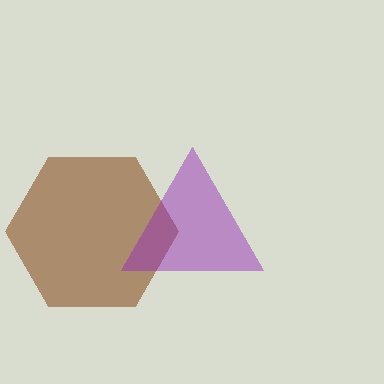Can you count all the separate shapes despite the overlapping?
Yes, there are 2 separate shapes.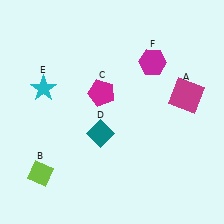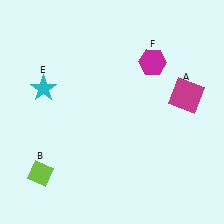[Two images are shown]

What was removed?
The magenta pentagon (C), the teal diamond (D) were removed in Image 2.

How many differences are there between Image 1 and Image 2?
There are 2 differences between the two images.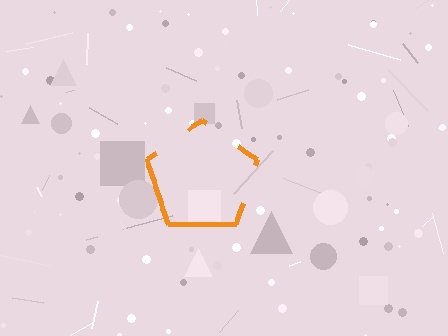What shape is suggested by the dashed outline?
The dashed outline suggests a pentagon.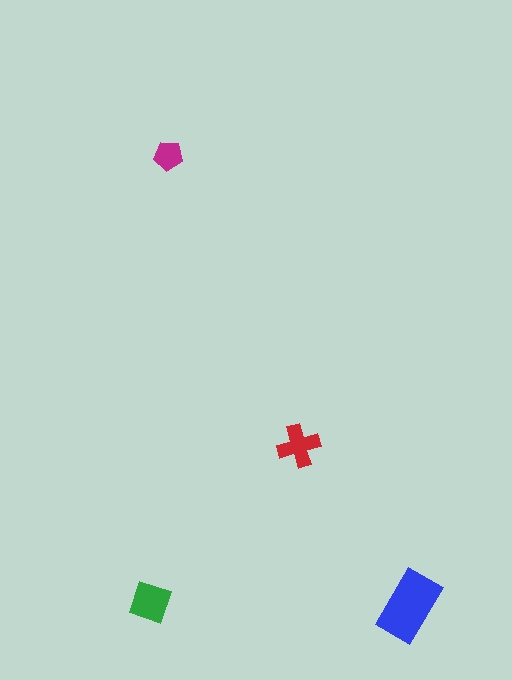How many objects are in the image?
There are 4 objects in the image.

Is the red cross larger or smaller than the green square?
Smaller.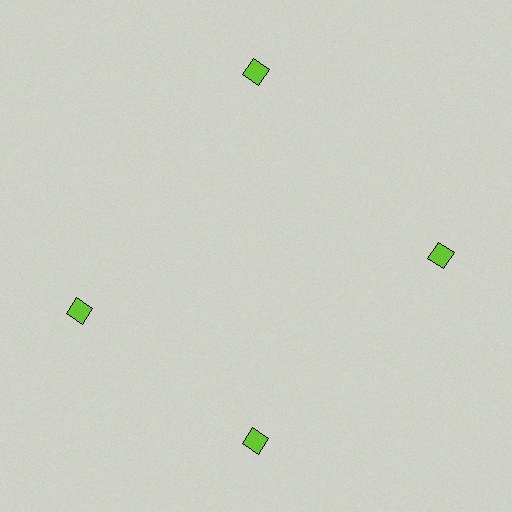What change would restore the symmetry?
The symmetry would be restored by rotating it back into even spacing with its neighbors so that all 4 diamonds sit at equal angles and equal distance from the center.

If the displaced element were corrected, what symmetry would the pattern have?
It would have 4-fold rotational symmetry — the pattern would map onto itself every 90 degrees.